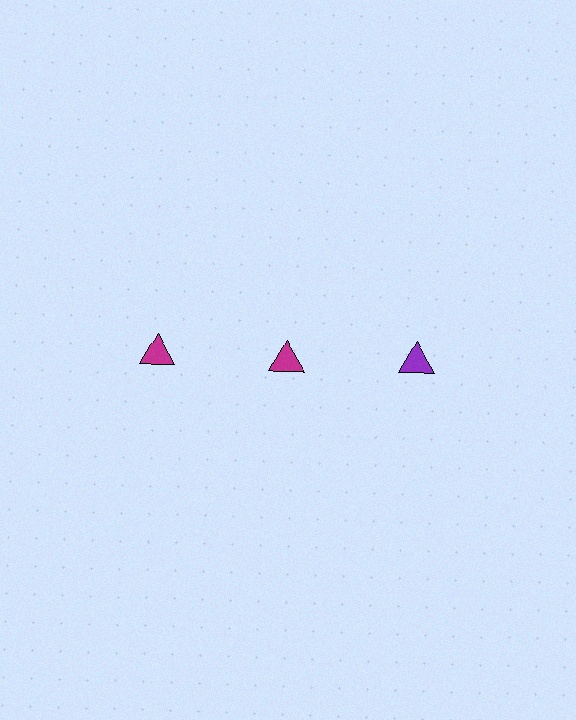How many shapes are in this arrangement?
There are 3 shapes arranged in a grid pattern.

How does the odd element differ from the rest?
It has a different color: purple instead of magenta.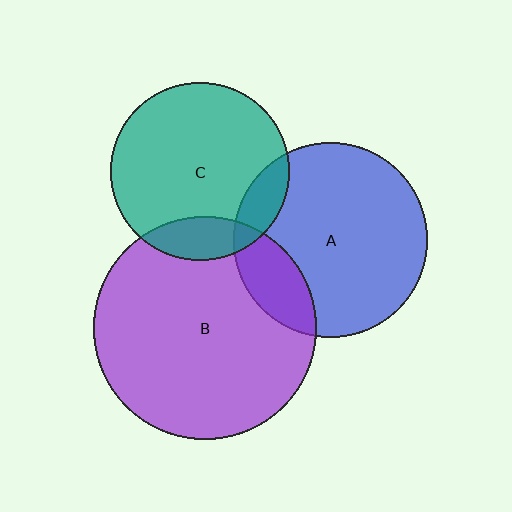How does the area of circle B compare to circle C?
Approximately 1.6 times.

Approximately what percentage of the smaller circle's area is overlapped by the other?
Approximately 20%.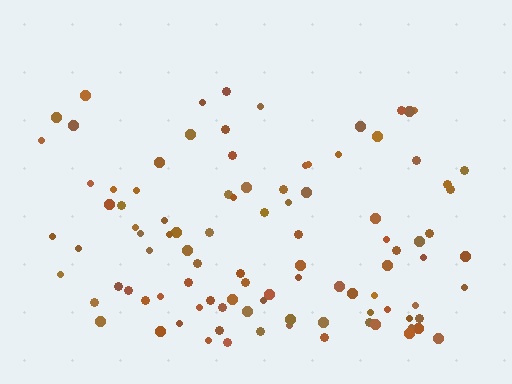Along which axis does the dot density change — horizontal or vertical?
Vertical.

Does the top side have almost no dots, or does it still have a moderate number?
Still a moderate number, just noticeably fewer than the bottom.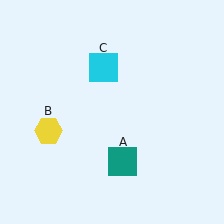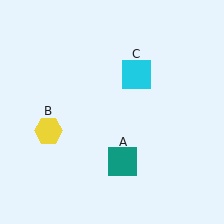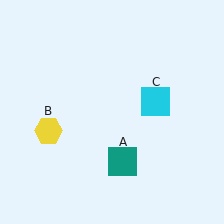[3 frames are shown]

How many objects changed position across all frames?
1 object changed position: cyan square (object C).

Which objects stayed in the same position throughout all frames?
Teal square (object A) and yellow hexagon (object B) remained stationary.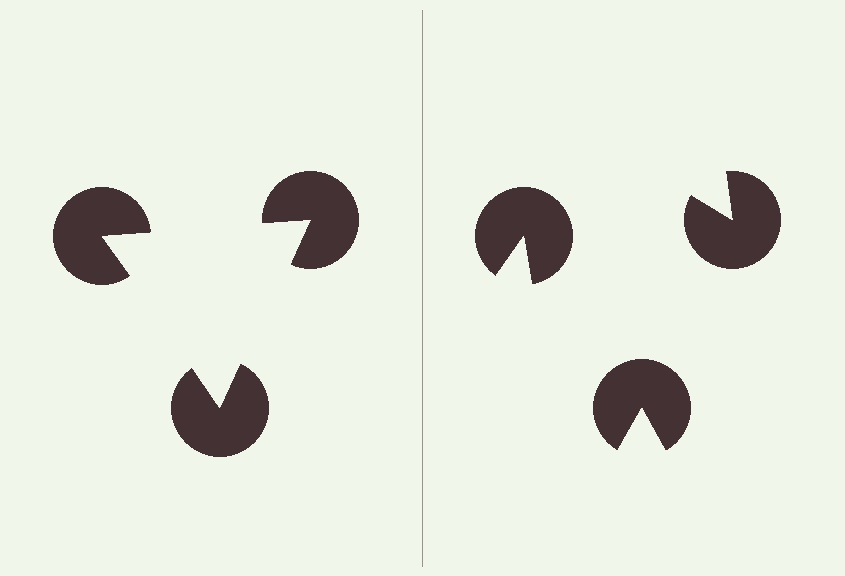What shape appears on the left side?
An illusory triangle.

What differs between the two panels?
The pac-man discs are positioned identically on both sides; only the wedge orientations differ. On the left they align to a triangle; on the right they are misaligned.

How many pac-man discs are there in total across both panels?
6 — 3 on each side.